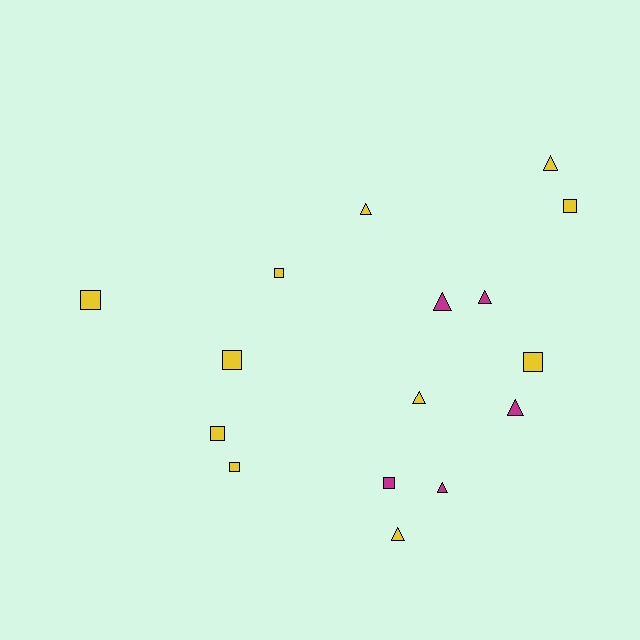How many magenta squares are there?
There is 1 magenta square.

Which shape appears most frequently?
Square, with 8 objects.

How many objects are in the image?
There are 16 objects.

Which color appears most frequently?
Yellow, with 11 objects.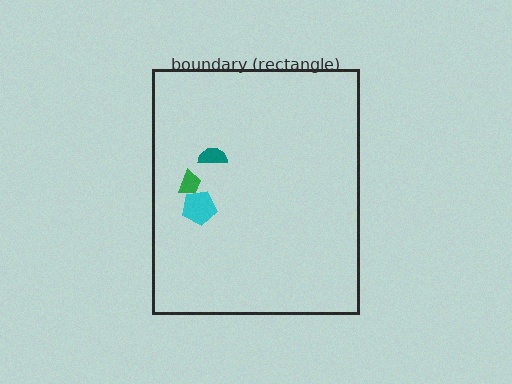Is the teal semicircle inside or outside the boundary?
Inside.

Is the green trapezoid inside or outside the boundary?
Inside.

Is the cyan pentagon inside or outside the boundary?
Inside.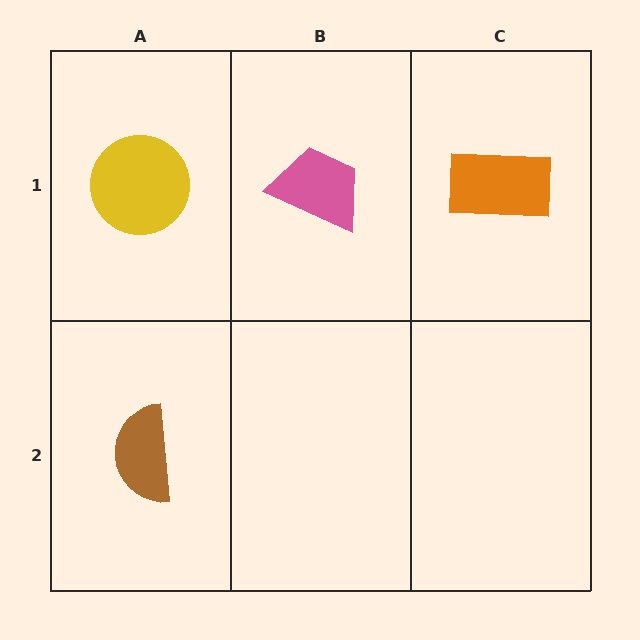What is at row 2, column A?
A brown semicircle.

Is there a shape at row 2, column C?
No, that cell is empty.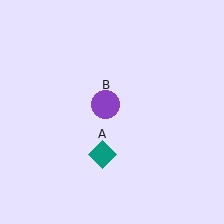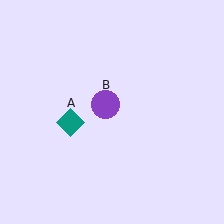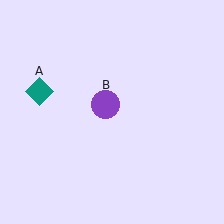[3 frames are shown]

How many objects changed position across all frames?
1 object changed position: teal diamond (object A).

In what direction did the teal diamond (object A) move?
The teal diamond (object A) moved up and to the left.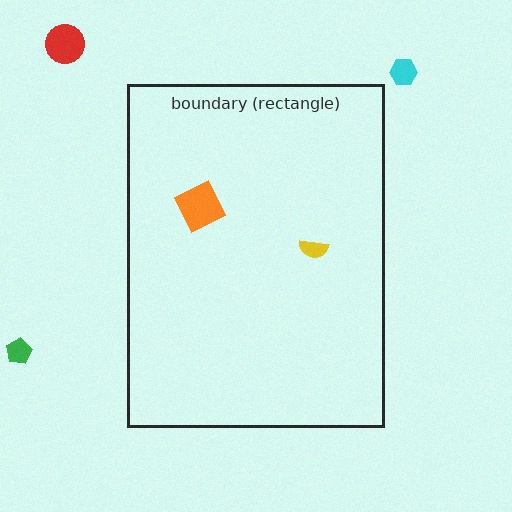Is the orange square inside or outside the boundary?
Inside.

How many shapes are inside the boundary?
2 inside, 3 outside.